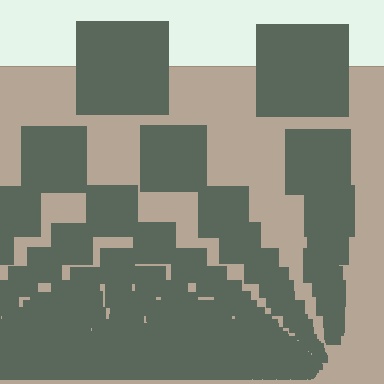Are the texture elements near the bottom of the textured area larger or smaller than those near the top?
Smaller. The gradient is inverted — elements near the bottom are smaller and denser.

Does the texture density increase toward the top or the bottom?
Density increases toward the bottom.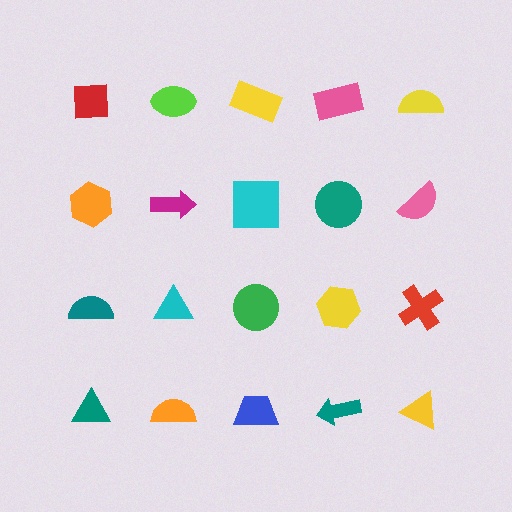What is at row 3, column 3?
A green circle.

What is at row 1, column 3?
A yellow rectangle.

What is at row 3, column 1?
A teal semicircle.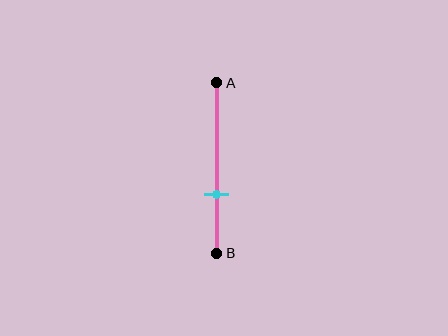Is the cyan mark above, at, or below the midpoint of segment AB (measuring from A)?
The cyan mark is below the midpoint of segment AB.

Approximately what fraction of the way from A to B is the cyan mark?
The cyan mark is approximately 65% of the way from A to B.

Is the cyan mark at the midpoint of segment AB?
No, the mark is at about 65% from A, not at the 50% midpoint.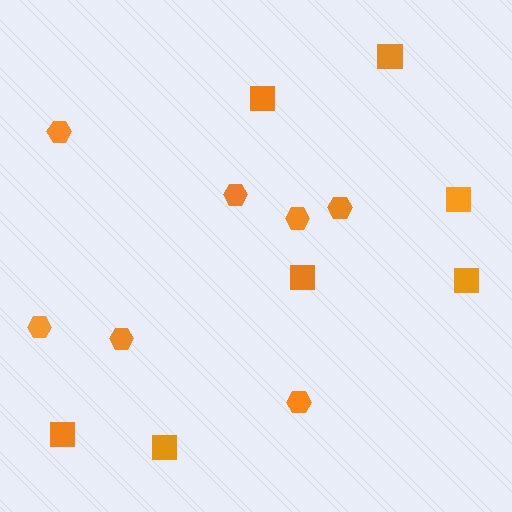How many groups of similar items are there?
There are 2 groups: one group of hexagons (7) and one group of squares (7).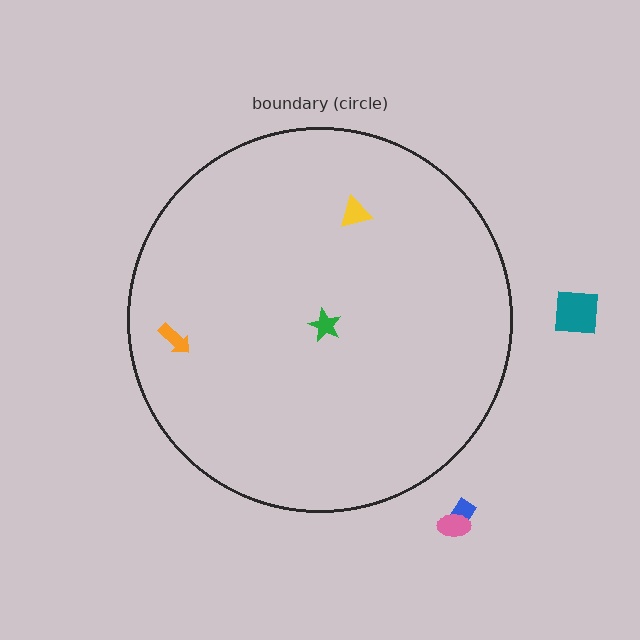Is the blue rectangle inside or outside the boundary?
Outside.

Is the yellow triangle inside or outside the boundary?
Inside.